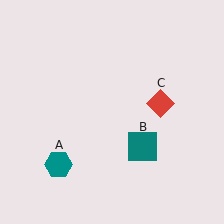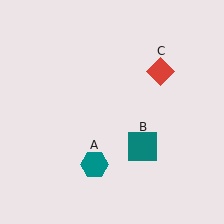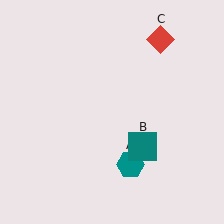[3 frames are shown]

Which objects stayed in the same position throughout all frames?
Teal square (object B) remained stationary.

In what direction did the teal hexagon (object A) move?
The teal hexagon (object A) moved right.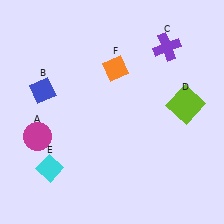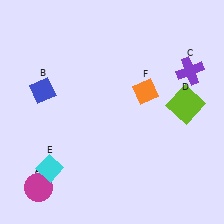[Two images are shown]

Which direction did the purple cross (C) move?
The purple cross (C) moved down.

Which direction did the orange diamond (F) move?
The orange diamond (F) moved right.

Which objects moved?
The objects that moved are: the magenta circle (A), the purple cross (C), the orange diamond (F).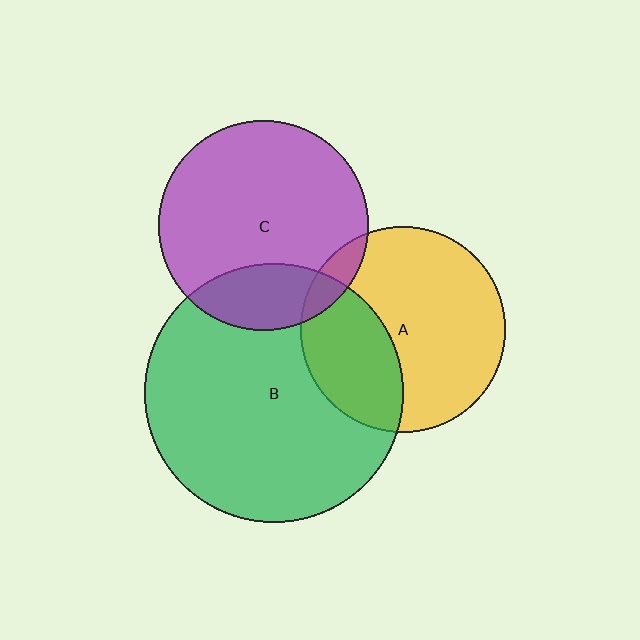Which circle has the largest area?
Circle B (green).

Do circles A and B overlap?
Yes.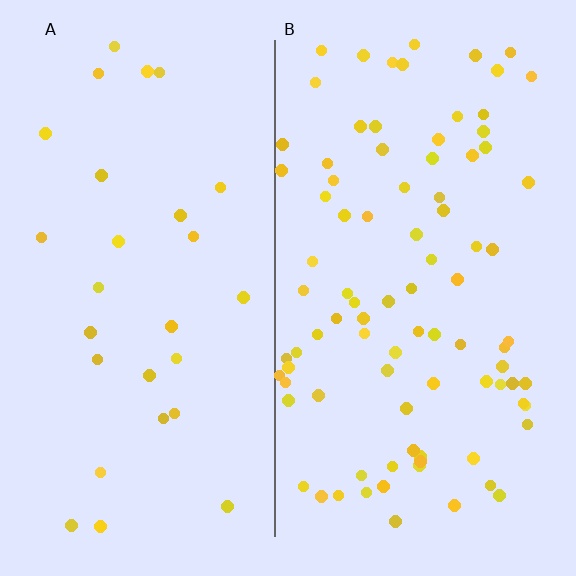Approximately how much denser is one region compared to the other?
Approximately 3.2× — region B over region A.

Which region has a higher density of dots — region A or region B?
B (the right).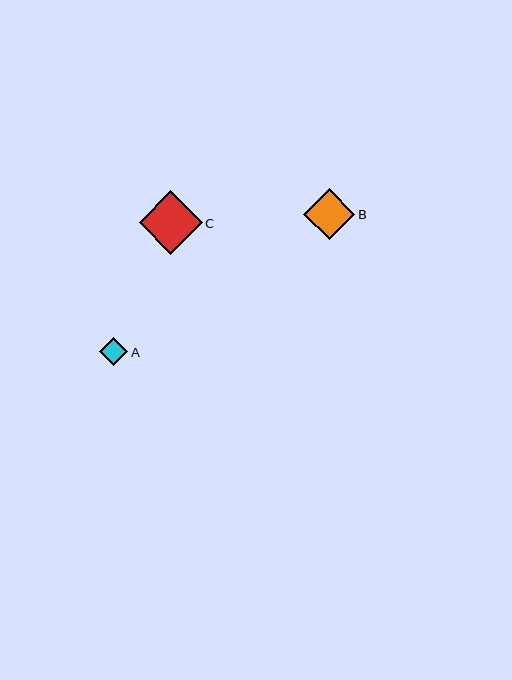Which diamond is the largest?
Diamond C is the largest with a size of approximately 63 pixels.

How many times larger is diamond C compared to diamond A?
Diamond C is approximately 2.3 times the size of diamond A.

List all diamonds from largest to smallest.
From largest to smallest: C, B, A.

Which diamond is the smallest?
Diamond A is the smallest with a size of approximately 28 pixels.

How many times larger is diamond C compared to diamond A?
Diamond C is approximately 2.3 times the size of diamond A.